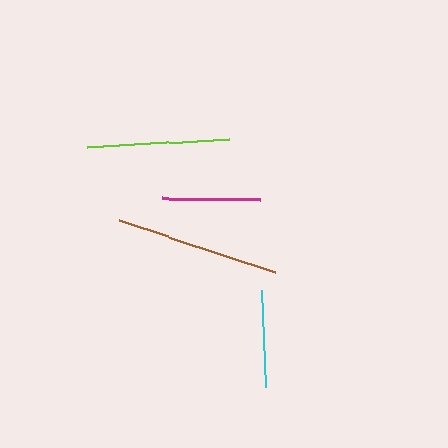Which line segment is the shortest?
The cyan line is the shortest at approximately 97 pixels.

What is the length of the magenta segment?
The magenta segment is approximately 98 pixels long.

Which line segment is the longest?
The brown line is the longest at approximately 165 pixels.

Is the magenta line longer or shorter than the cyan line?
The magenta line is longer than the cyan line.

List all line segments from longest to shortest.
From longest to shortest: brown, lime, magenta, cyan.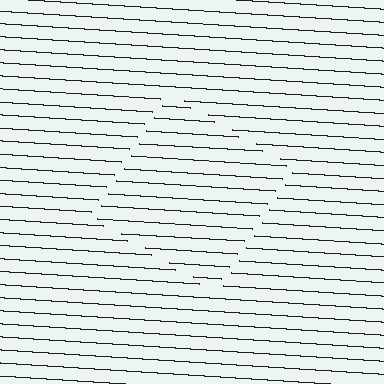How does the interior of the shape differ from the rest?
The interior of the shape contains the same grating, shifted by half a period — the contour is defined by the phase discontinuity where line-ends from the inner and outer gratings abut.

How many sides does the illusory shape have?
4 sides — the line-ends trace a square.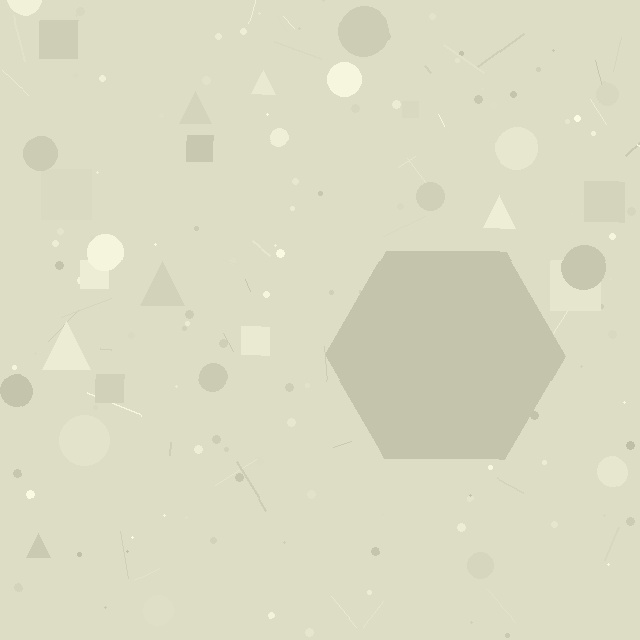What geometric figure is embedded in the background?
A hexagon is embedded in the background.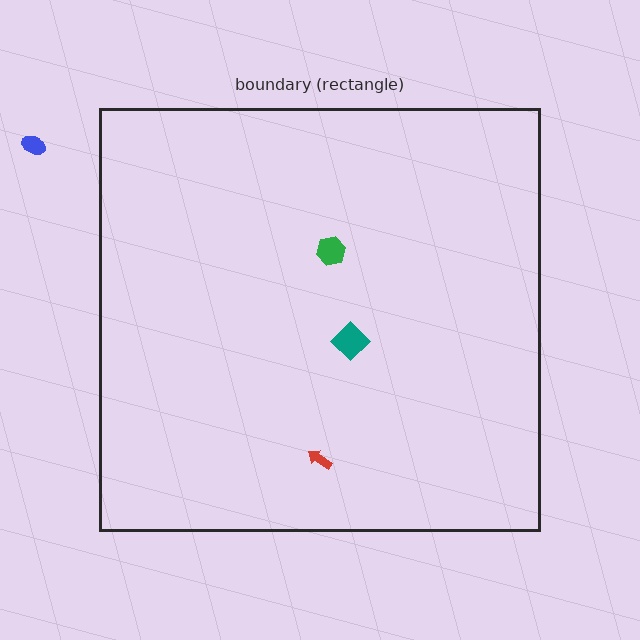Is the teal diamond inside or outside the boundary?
Inside.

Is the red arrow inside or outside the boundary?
Inside.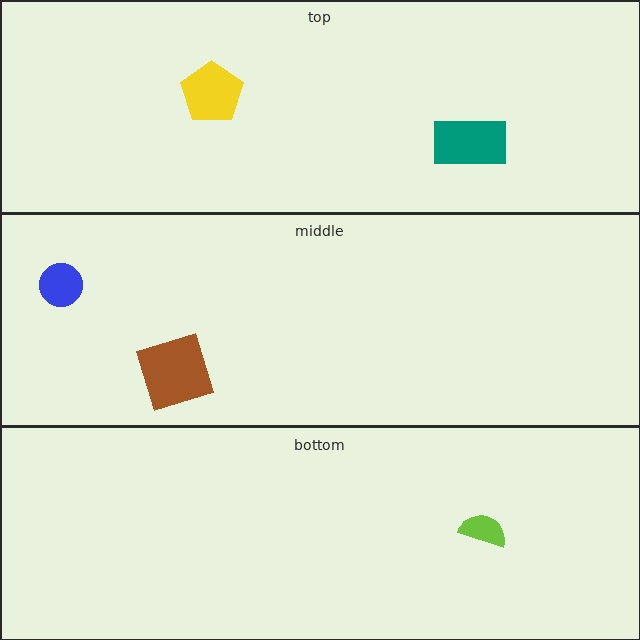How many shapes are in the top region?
2.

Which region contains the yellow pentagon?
The top region.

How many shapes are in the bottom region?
1.